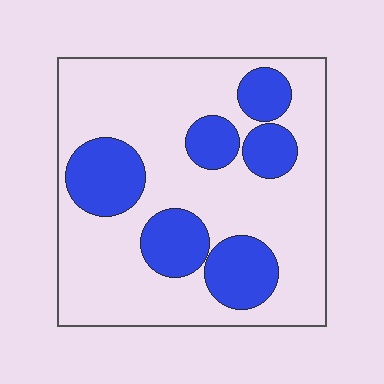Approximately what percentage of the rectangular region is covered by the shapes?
Approximately 30%.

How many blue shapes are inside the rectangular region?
6.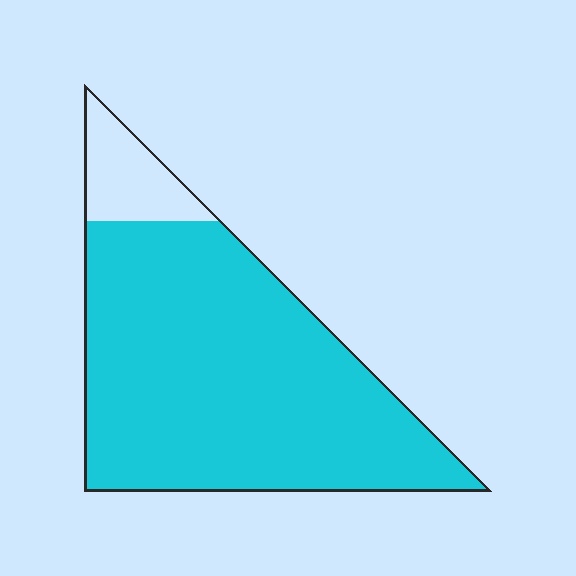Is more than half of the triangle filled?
Yes.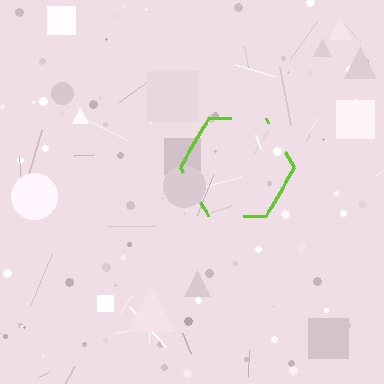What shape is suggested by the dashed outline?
The dashed outline suggests a hexagon.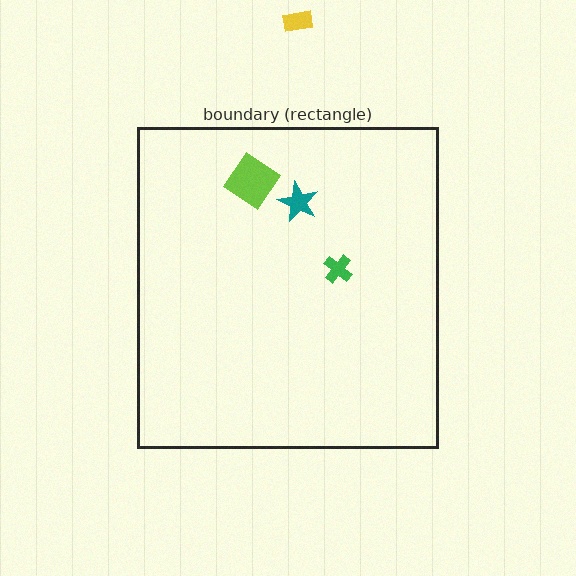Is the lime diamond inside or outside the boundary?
Inside.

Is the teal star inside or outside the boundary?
Inside.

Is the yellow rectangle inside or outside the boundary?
Outside.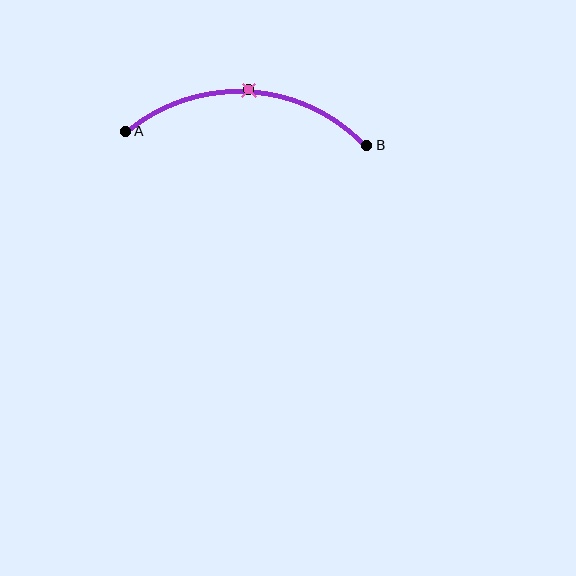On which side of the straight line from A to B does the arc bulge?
The arc bulges above the straight line connecting A and B.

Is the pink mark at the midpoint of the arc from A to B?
Yes. The pink mark lies on the arc at equal arc-length from both A and B — it is the arc midpoint.